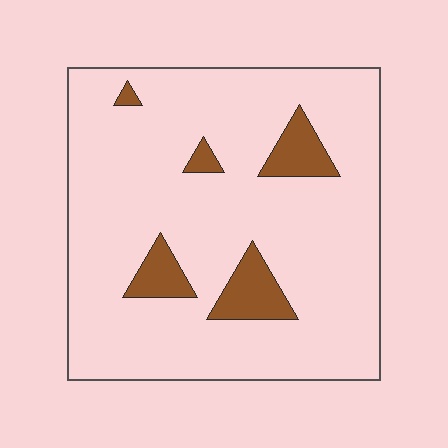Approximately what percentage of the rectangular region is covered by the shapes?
Approximately 10%.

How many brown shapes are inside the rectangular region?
5.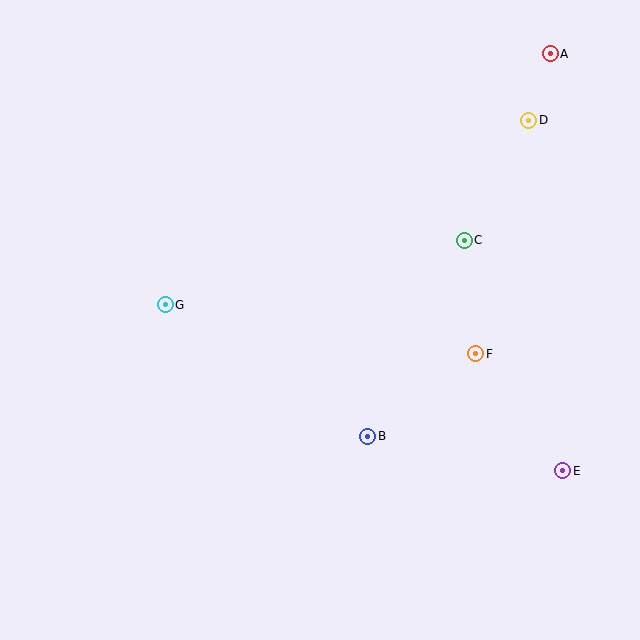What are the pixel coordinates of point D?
Point D is at (529, 120).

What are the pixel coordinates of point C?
Point C is at (464, 240).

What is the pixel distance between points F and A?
The distance between F and A is 309 pixels.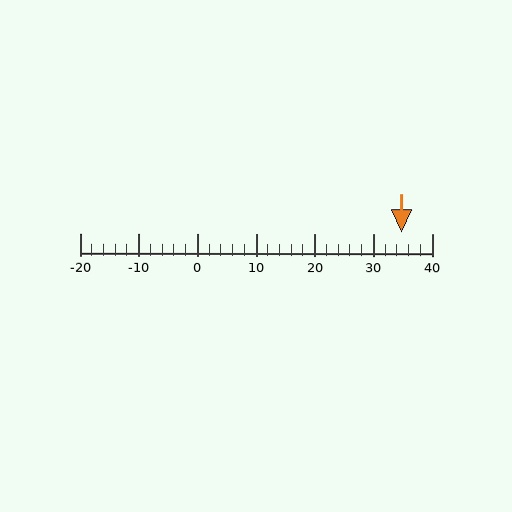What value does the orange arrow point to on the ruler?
The orange arrow points to approximately 35.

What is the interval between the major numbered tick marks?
The major tick marks are spaced 10 units apart.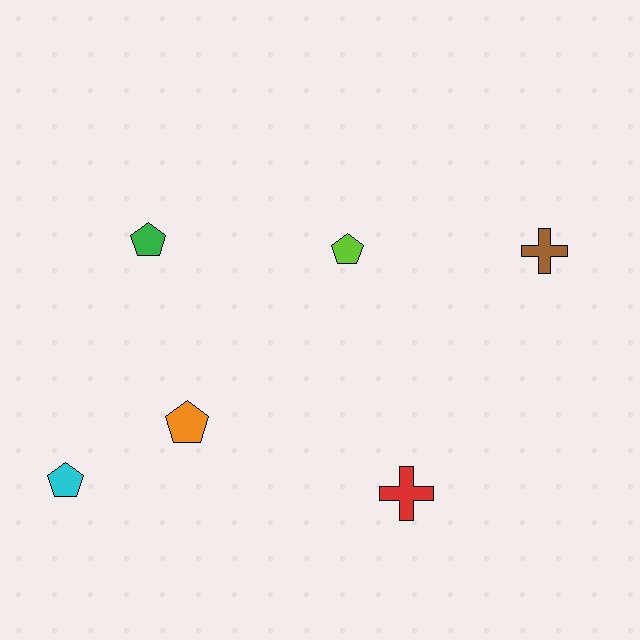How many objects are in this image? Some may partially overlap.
There are 6 objects.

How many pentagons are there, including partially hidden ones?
There are 4 pentagons.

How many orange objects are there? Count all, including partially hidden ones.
There is 1 orange object.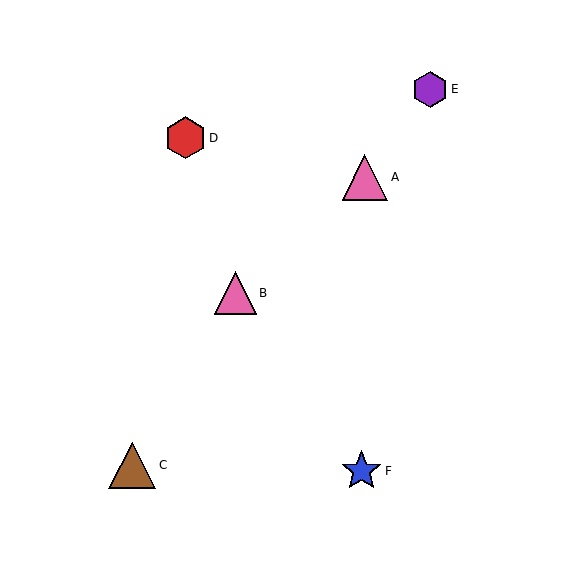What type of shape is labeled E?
Shape E is a purple hexagon.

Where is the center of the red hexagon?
The center of the red hexagon is at (186, 138).